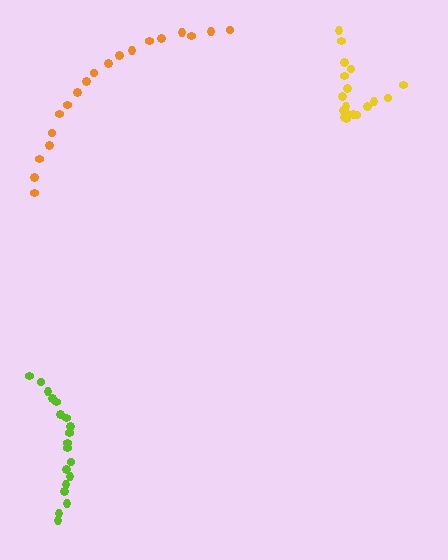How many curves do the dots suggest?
There are 3 distinct paths.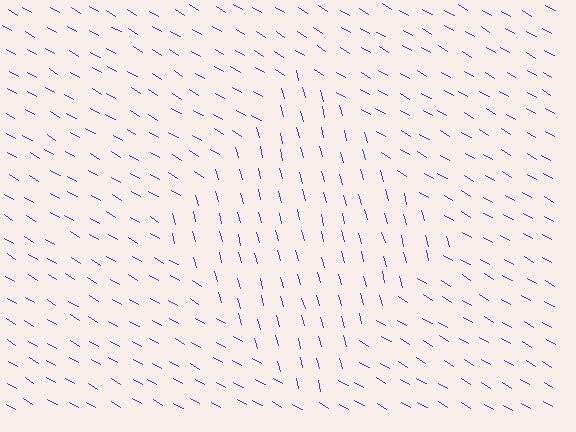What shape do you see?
I see a diamond.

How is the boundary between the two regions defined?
The boundary is defined purely by a change in line orientation (approximately 45 degrees difference). All lines are the same color and thickness.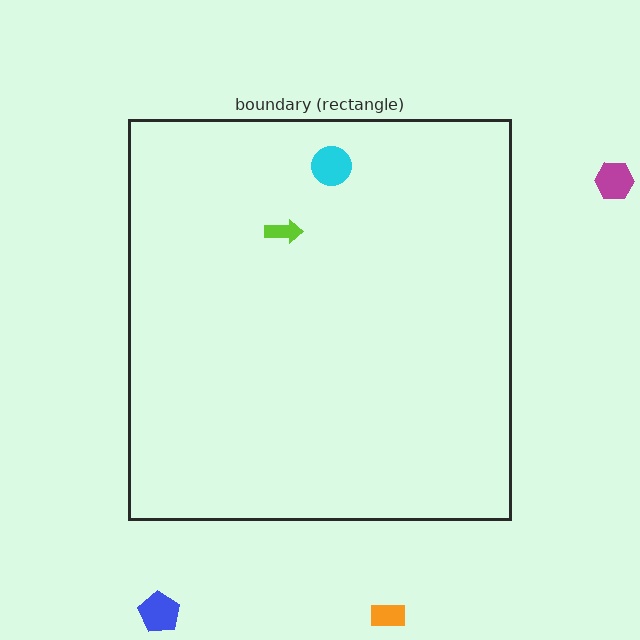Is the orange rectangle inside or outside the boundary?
Outside.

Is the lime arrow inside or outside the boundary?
Inside.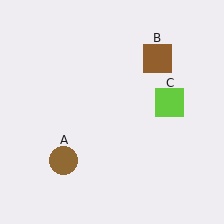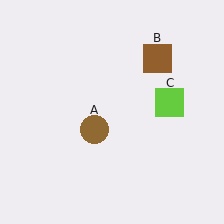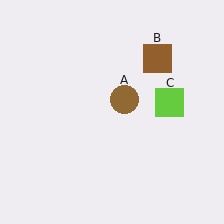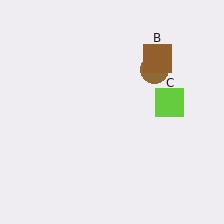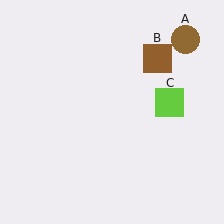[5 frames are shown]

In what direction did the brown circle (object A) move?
The brown circle (object A) moved up and to the right.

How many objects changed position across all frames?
1 object changed position: brown circle (object A).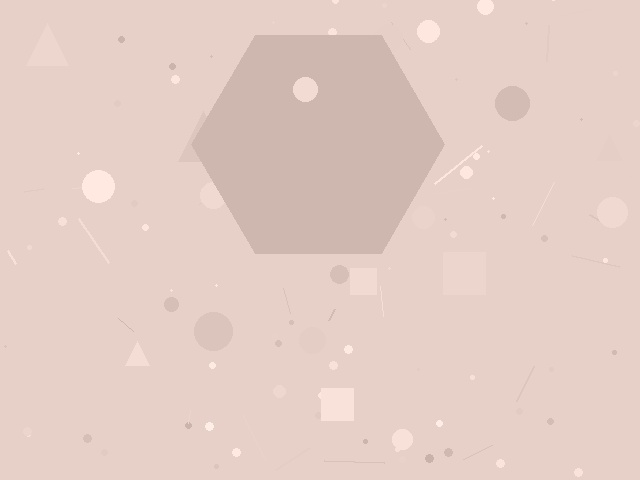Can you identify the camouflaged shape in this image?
The camouflaged shape is a hexagon.